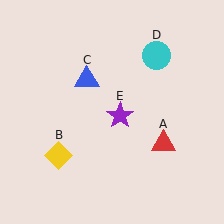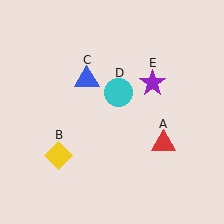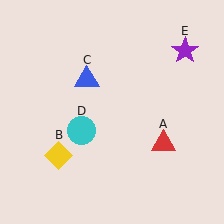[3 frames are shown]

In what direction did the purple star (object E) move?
The purple star (object E) moved up and to the right.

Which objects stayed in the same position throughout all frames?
Red triangle (object A) and yellow diamond (object B) and blue triangle (object C) remained stationary.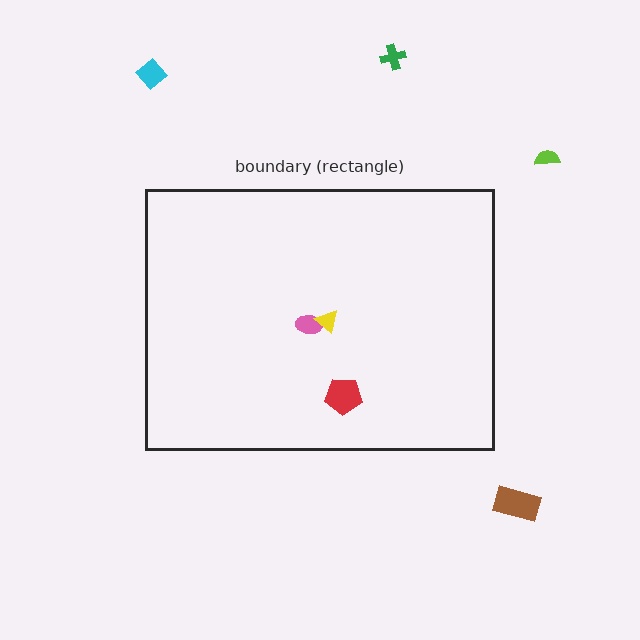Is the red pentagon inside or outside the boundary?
Inside.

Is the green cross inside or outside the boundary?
Outside.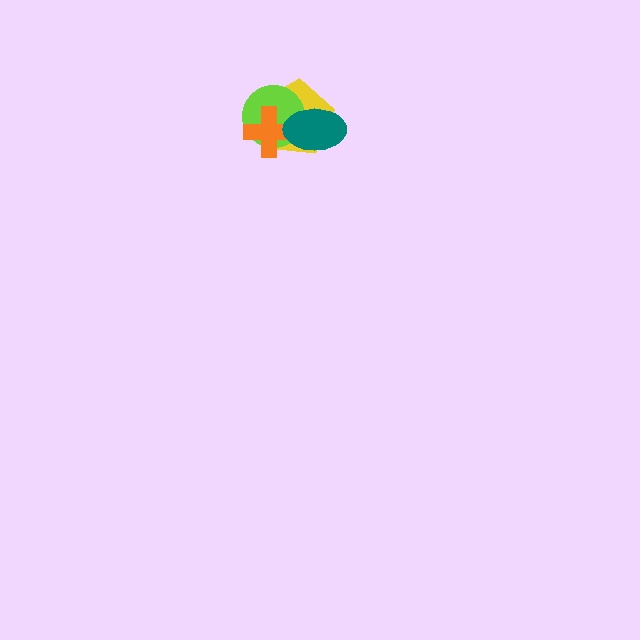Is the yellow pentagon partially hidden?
Yes, it is partially covered by another shape.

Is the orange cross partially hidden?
Yes, it is partially covered by another shape.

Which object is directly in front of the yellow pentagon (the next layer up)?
The lime circle is directly in front of the yellow pentagon.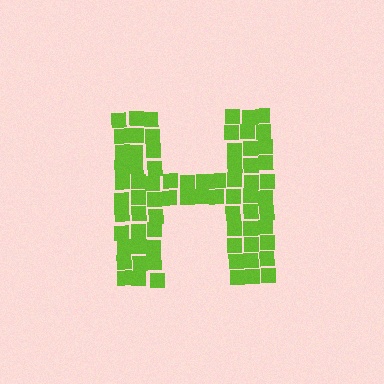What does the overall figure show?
The overall figure shows the letter H.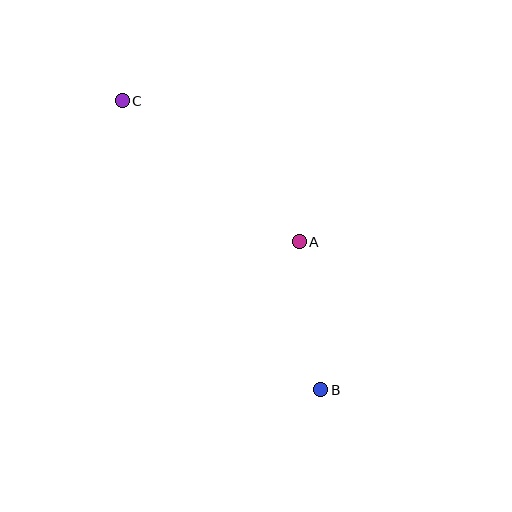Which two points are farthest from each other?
Points B and C are farthest from each other.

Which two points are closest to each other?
Points A and B are closest to each other.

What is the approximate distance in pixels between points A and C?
The distance between A and C is approximately 226 pixels.